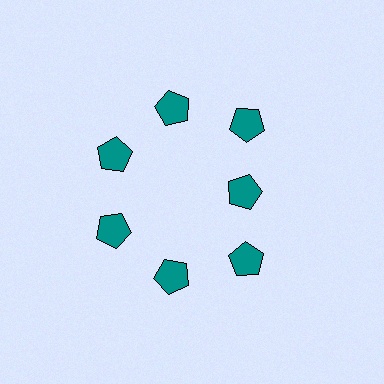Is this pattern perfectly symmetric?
No. The 7 teal pentagons are arranged in a ring, but one element near the 3 o'clock position is pulled inward toward the center, breaking the 7-fold rotational symmetry.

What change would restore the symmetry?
The symmetry would be restored by moving it outward, back onto the ring so that all 7 pentagons sit at equal angles and equal distance from the center.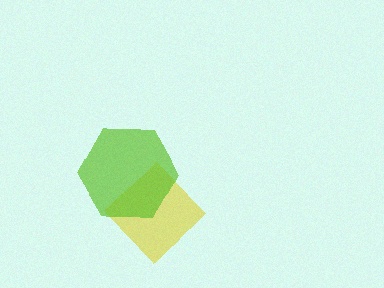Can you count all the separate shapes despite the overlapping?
Yes, there are 2 separate shapes.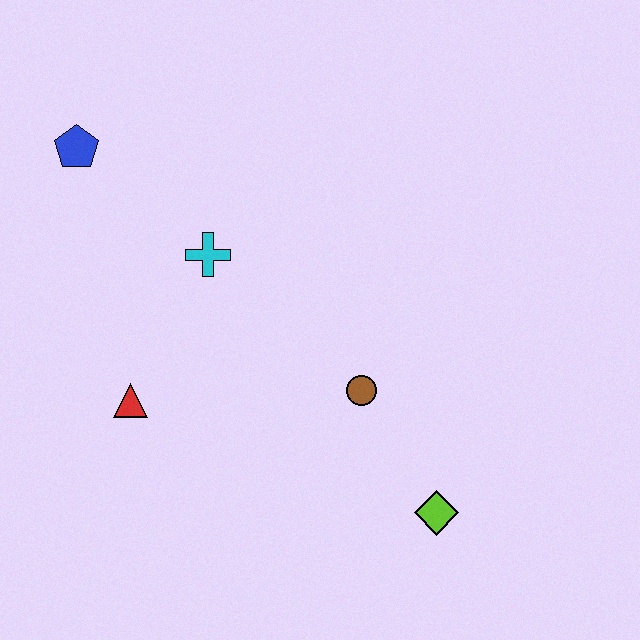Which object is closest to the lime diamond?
The brown circle is closest to the lime diamond.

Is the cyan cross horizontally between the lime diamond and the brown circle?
No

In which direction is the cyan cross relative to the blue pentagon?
The cyan cross is to the right of the blue pentagon.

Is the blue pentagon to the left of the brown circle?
Yes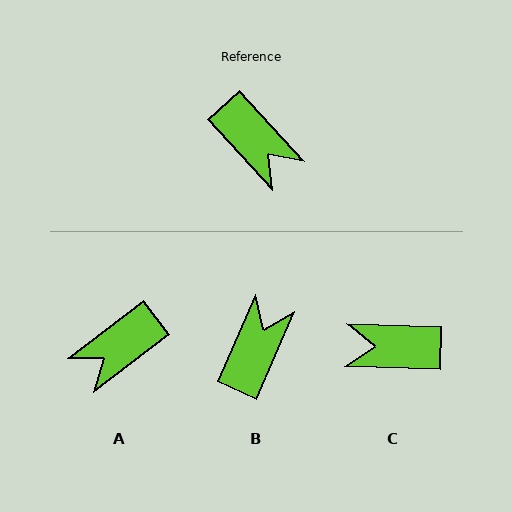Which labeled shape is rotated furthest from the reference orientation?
C, about 134 degrees away.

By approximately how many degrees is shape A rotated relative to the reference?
Approximately 95 degrees clockwise.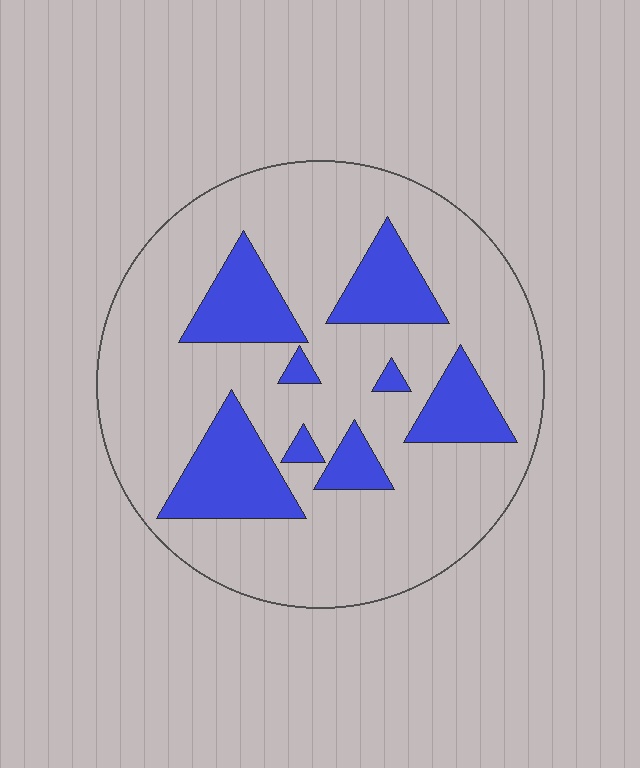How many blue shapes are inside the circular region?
8.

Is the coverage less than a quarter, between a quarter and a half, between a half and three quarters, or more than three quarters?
Less than a quarter.